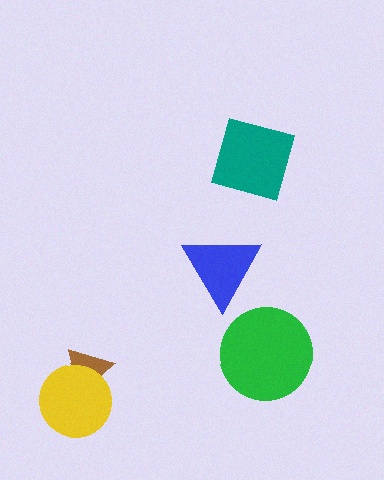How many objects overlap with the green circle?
0 objects overlap with the green circle.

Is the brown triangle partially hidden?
Yes, it is partially covered by another shape.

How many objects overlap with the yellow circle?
1 object overlaps with the yellow circle.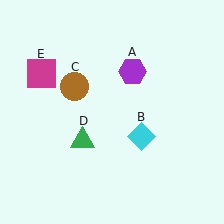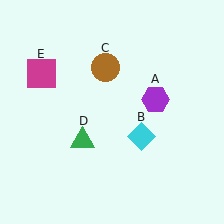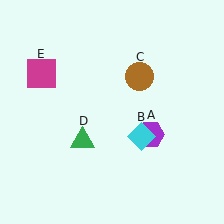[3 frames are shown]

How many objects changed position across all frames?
2 objects changed position: purple hexagon (object A), brown circle (object C).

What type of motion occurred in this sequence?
The purple hexagon (object A), brown circle (object C) rotated clockwise around the center of the scene.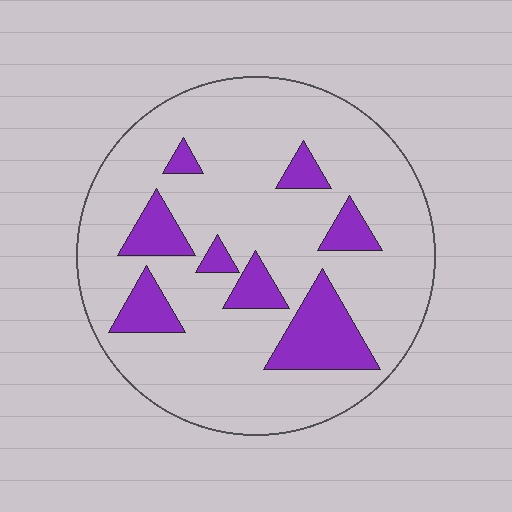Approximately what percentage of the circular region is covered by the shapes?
Approximately 20%.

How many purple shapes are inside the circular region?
8.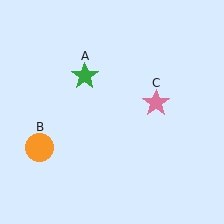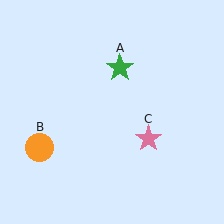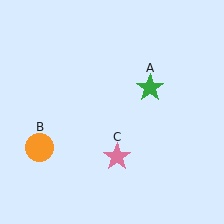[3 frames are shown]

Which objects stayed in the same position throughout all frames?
Orange circle (object B) remained stationary.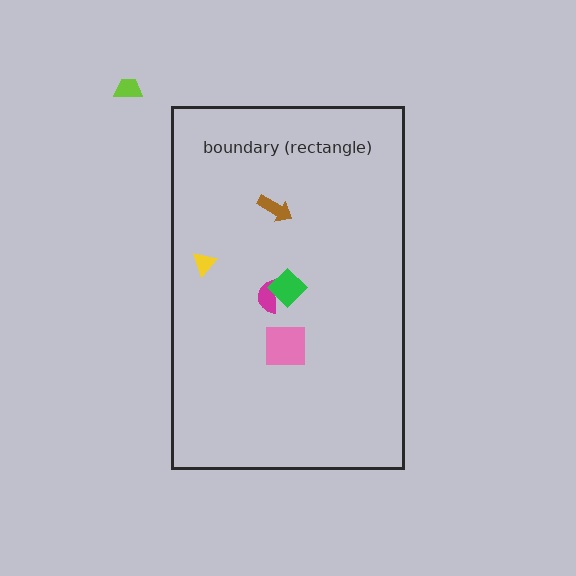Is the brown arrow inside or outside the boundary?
Inside.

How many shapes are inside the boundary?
5 inside, 1 outside.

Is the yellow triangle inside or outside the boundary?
Inside.